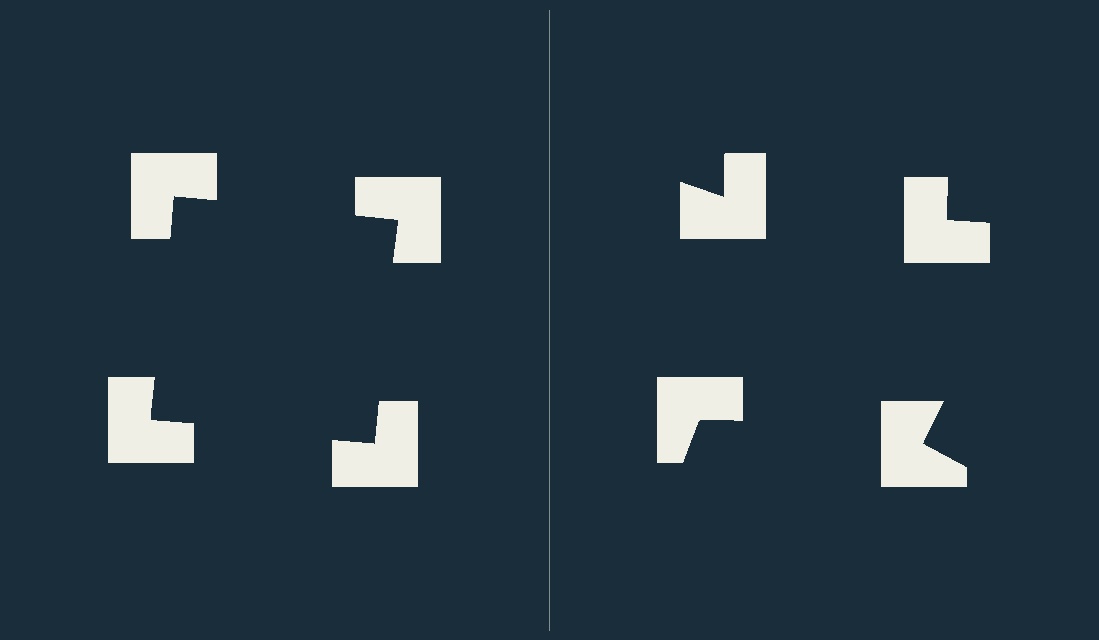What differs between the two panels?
The notched squares are positioned identically on both sides; only the wedge orientations differ. On the left they align to a square; on the right they are misaligned.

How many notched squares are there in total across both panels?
8 — 4 on each side.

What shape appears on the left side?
An illusory square.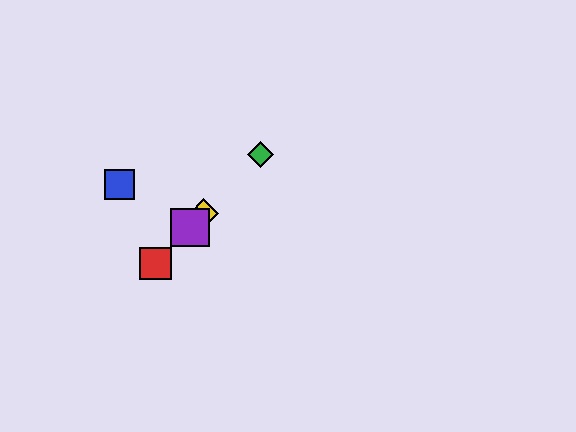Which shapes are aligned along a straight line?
The red square, the green diamond, the yellow diamond, the purple square are aligned along a straight line.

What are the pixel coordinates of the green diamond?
The green diamond is at (260, 155).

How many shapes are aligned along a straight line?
4 shapes (the red square, the green diamond, the yellow diamond, the purple square) are aligned along a straight line.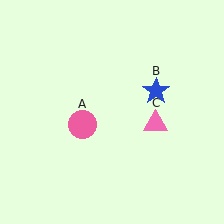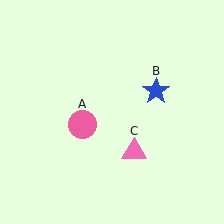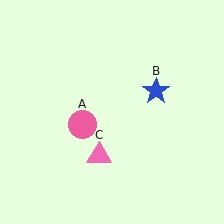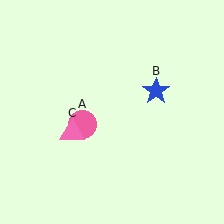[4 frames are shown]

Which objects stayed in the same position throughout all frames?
Pink circle (object A) and blue star (object B) remained stationary.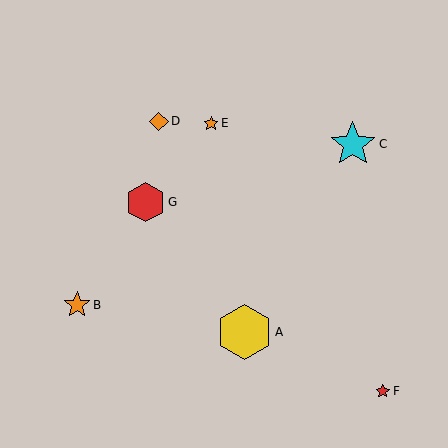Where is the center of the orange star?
The center of the orange star is at (211, 123).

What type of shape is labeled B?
Shape B is an orange star.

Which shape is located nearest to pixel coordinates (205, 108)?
The orange star (labeled E) at (211, 123) is nearest to that location.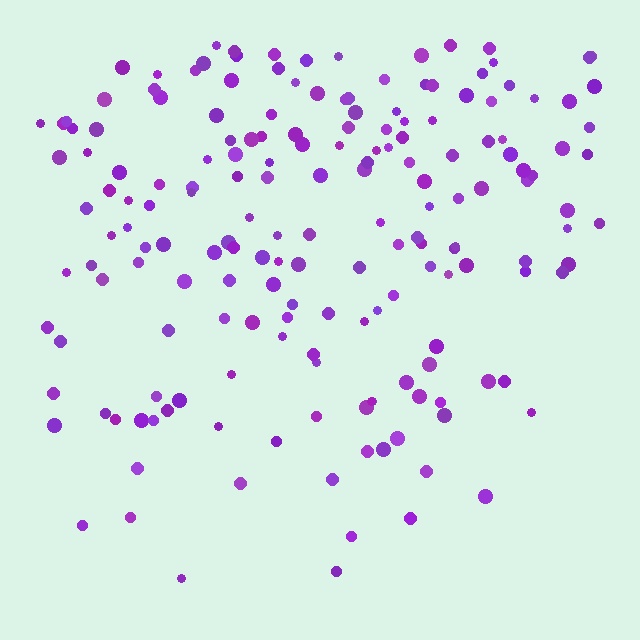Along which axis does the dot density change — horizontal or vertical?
Vertical.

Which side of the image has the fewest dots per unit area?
The bottom.